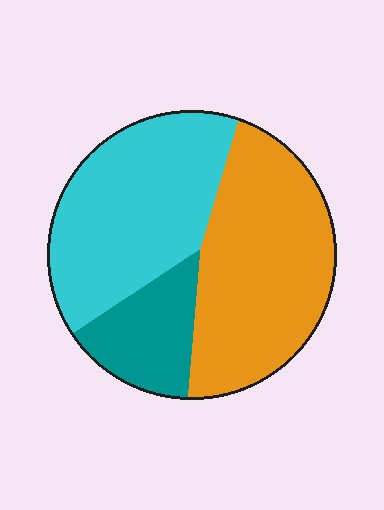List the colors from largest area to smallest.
From largest to smallest: orange, cyan, teal.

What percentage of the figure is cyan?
Cyan covers around 40% of the figure.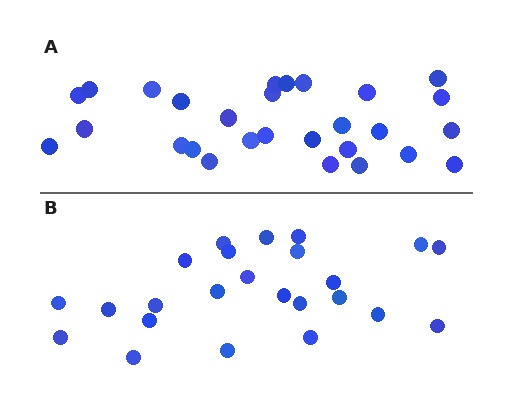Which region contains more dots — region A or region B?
Region A (the top region) has more dots.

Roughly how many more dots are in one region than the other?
Region A has about 4 more dots than region B.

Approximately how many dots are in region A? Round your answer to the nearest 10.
About 30 dots. (The exact count is 28, which rounds to 30.)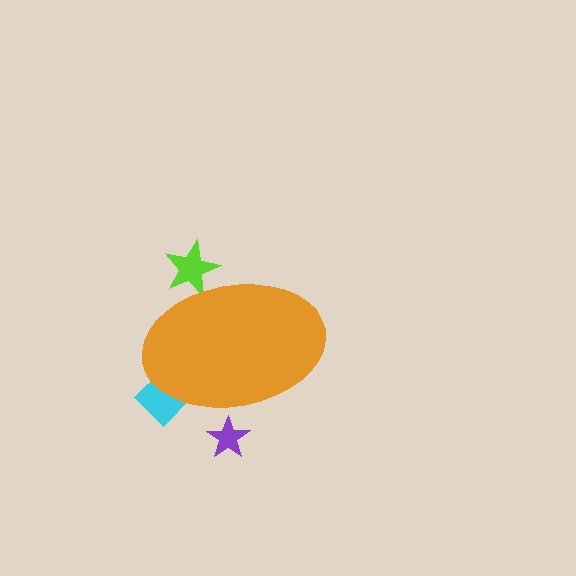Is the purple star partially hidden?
Yes, the purple star is partially hidden behind the orange ellipse.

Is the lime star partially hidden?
Yes, the lime star is partially hidden behind the orange ellipse.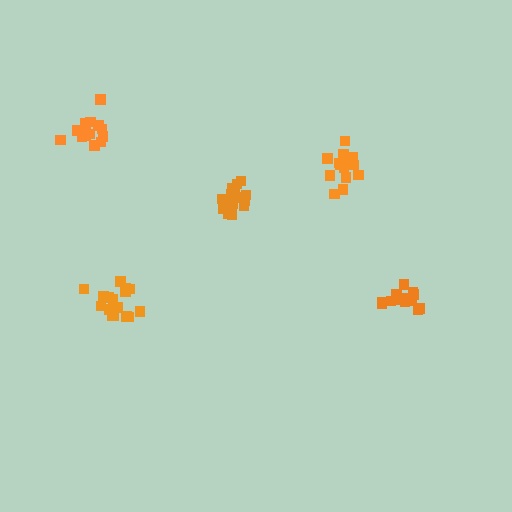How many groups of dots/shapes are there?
There are 5 groups.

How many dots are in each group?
Group 1: 14 dots, Group 2: 14 dots, Group 3: 16 dots, Group 4: 14 dots, Group 5: 17 dots (75 total).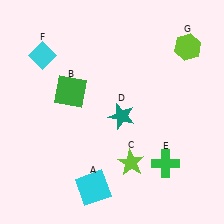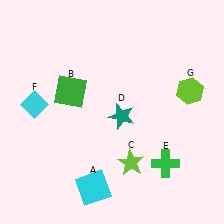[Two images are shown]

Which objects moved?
The objects that moved are: the cyan diamond (F), the lime hexagon (G).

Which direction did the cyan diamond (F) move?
The cyan diamond (F) moved down.